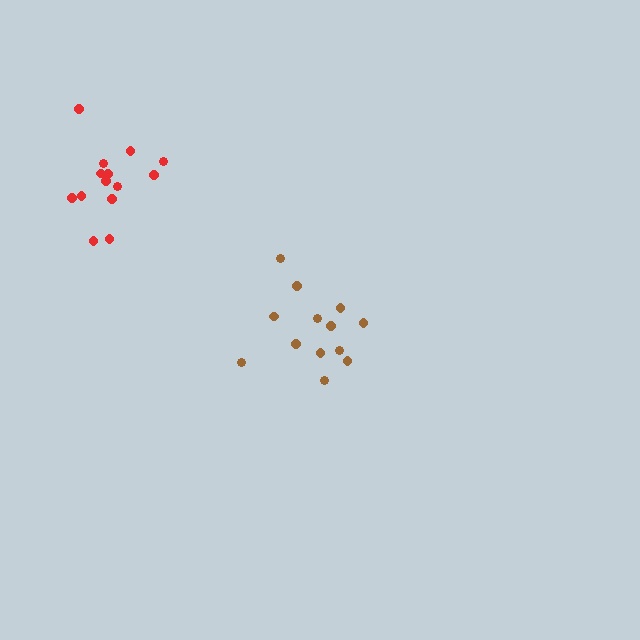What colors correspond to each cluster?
The clusters are colored: brown, red.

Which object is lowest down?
The brown cluster is bottommost.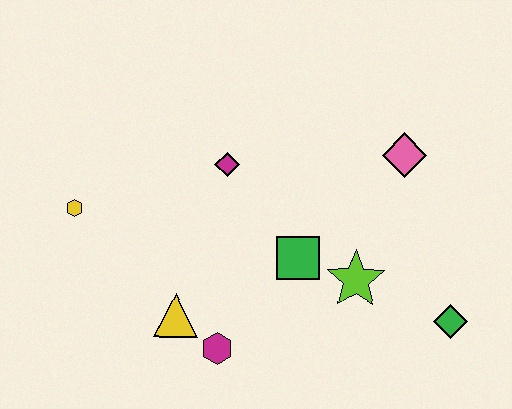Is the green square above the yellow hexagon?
No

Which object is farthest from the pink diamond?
The yellow hexagon is farthest from the pink diamond.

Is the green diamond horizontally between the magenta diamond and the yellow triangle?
No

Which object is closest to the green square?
The lime star is closest to the green square.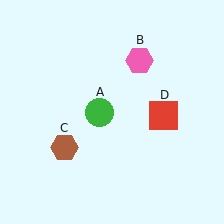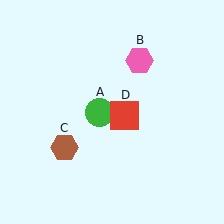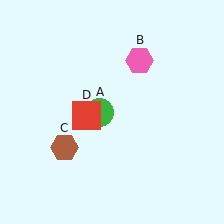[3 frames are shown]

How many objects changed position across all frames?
1 object changed position: red square (object D).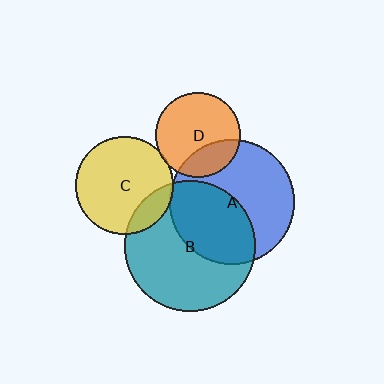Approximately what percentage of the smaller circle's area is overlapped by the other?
Approximately 5%.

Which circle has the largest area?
Circle B (teal).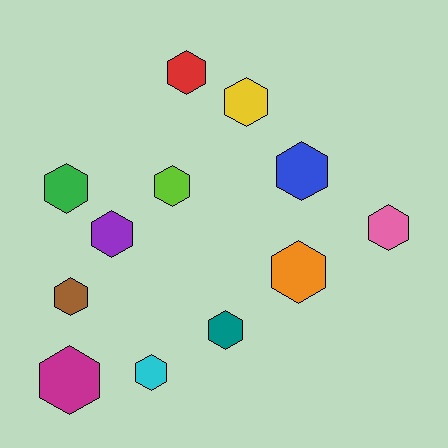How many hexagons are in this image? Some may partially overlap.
There are 12 hexagons.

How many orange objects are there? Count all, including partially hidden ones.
There is 1 orange object.